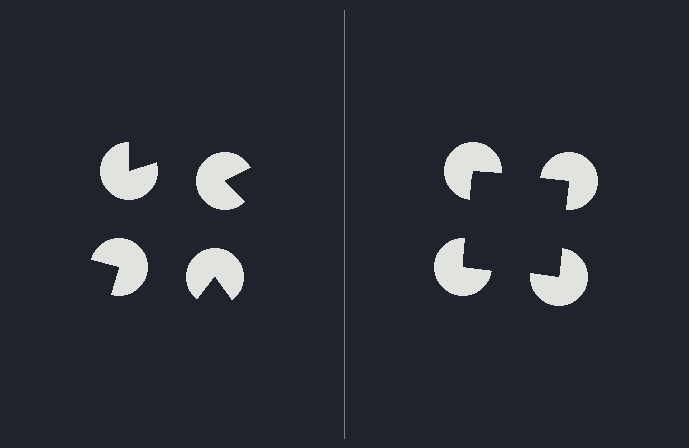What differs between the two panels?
The pac-man discs are positioned identically on both sides; only the wedge orientations differ. On the right they align to a square; on the left they are misaligned.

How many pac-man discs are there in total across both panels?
8 — 4 on each side.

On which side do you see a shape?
An illusory square appears on the right side. On the left side the wedge cuts are rotated, so no coherent shape forms.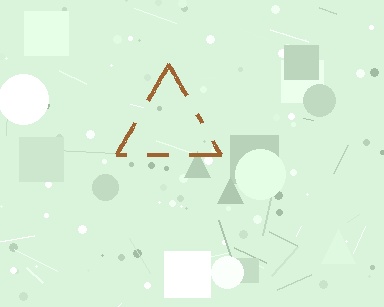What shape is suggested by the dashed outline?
The dashed outline suggests a triangle.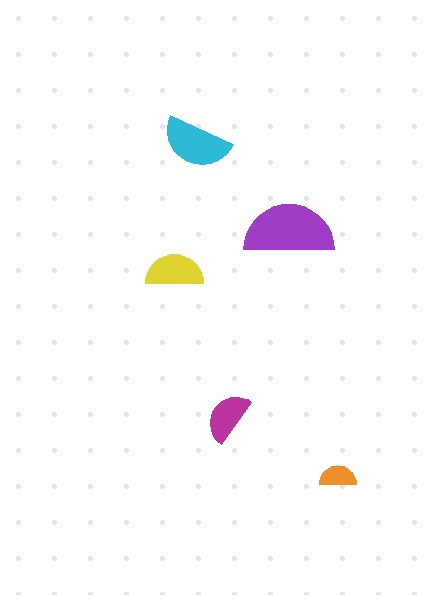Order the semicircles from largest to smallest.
the purple one, the cyan one, the yellow one, the magenta one, the orange one.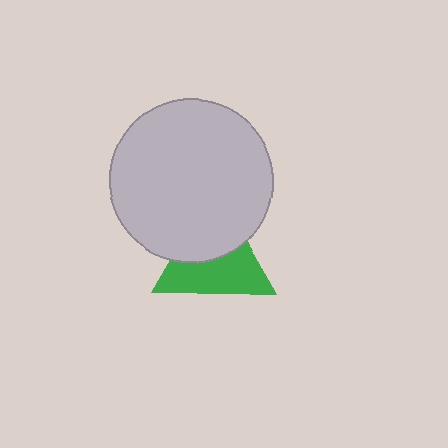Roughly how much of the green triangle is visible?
About half of it is visible (roughly 56%).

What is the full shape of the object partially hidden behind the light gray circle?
The partially hidden object is a green triangle.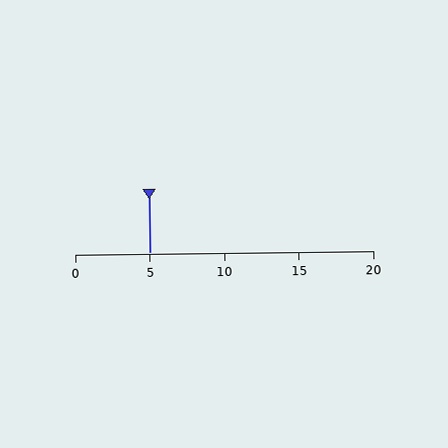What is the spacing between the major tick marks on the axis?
The major ticks are spaced 5 apart.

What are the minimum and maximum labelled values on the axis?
The axis runs from 0 to 20.